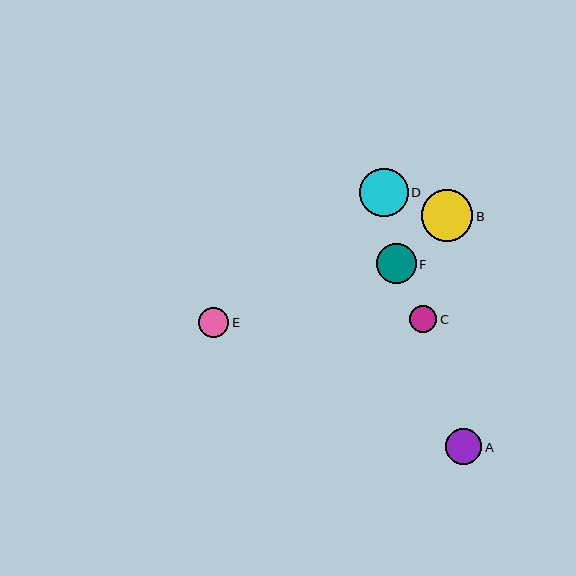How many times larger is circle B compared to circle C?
Circle B is approximately 1.9 times the size of circle C.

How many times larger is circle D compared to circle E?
Circle D is approximately 1.6 times the size of circle E.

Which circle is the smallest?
Circle C is the smallest with a size of approximately 27 pixels.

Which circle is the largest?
Circle B is the largest with a size of approximately 52 pixels.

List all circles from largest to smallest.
From largest to smallest: B, D, F, A, E, C.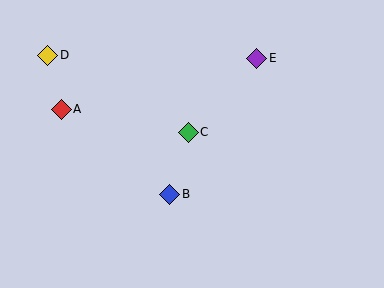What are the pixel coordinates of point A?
Point A is at (61, 109).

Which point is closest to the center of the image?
Point C at (188, 132) is closest to the center.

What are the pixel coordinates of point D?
Point D is at (48, 55).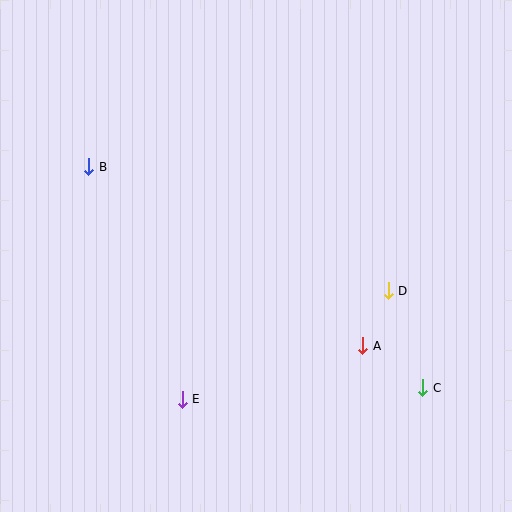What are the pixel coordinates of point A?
Point A is at (363, 346).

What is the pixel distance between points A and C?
The distance between A and C is 74 pixels.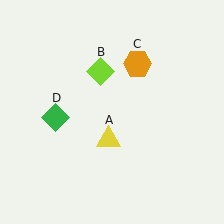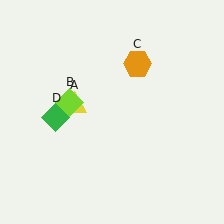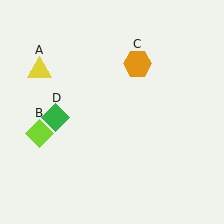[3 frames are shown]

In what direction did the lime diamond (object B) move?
The lime diamond (object B) moved down and to the left.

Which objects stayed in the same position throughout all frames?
Orange hexagon (object C) and green diamond (object D) remained stationary.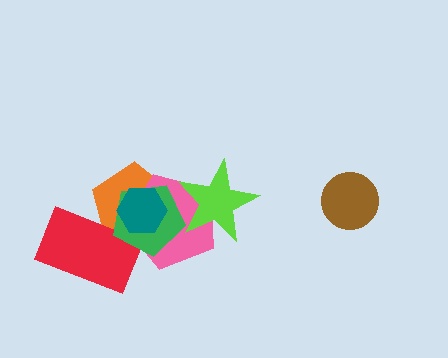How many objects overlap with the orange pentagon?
4 objects overlap with the orange pentagon.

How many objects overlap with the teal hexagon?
3 objects overlap with the teal hexagon.